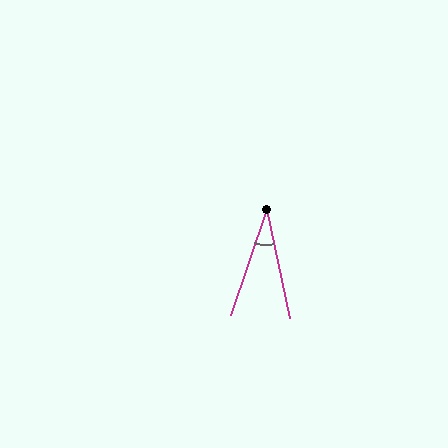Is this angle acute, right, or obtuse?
It is acute.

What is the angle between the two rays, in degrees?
Approximately 31 degrees.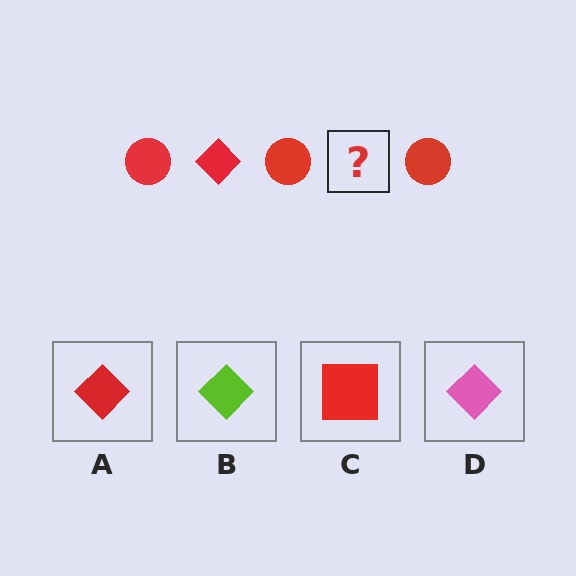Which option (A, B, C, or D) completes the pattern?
A.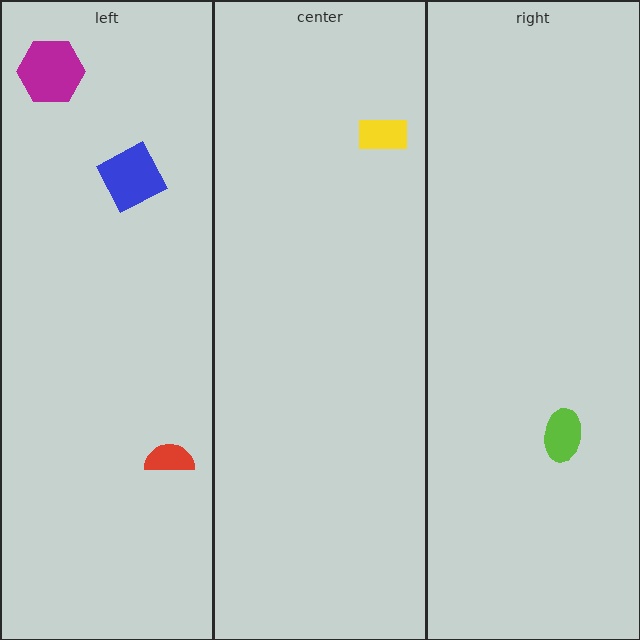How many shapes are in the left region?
3.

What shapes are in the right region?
The lime ellipse.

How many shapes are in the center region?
1.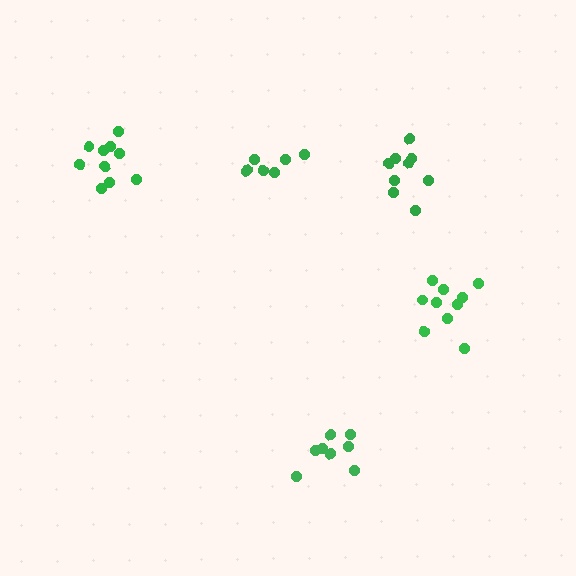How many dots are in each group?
Group 1: 9 dots, Group 2: 7 dots, Group 3: 8 dots, Group 4: 10 dots, Group 5: 10 dots (44 total).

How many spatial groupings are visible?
There are 5 spatial groupings.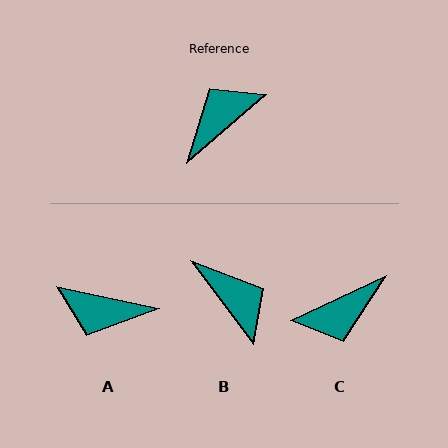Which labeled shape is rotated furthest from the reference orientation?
C, about 164 degrees away.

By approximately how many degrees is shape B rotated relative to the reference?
Approximately 94 degrees clockwise.